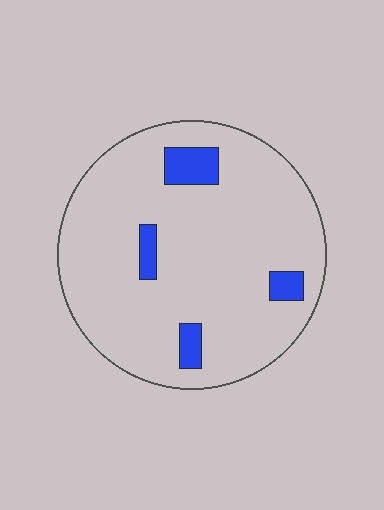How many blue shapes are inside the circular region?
4.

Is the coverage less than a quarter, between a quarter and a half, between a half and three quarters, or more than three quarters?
Less than a quarter.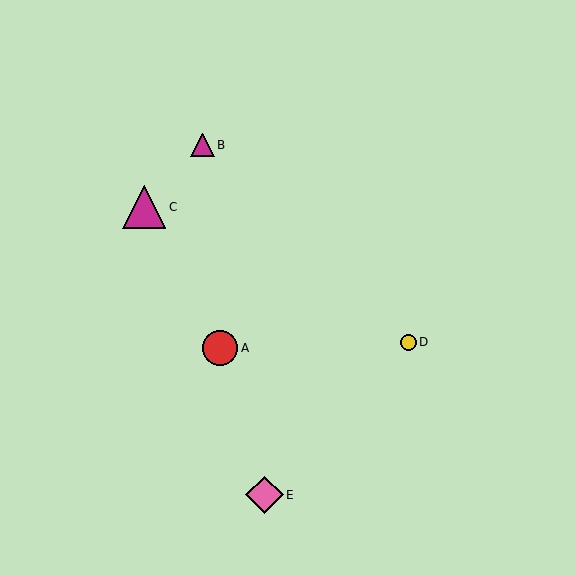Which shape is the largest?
The magenta triangle (labeled C) is the largest.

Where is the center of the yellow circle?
The center of the yellow circle is at (408, 342).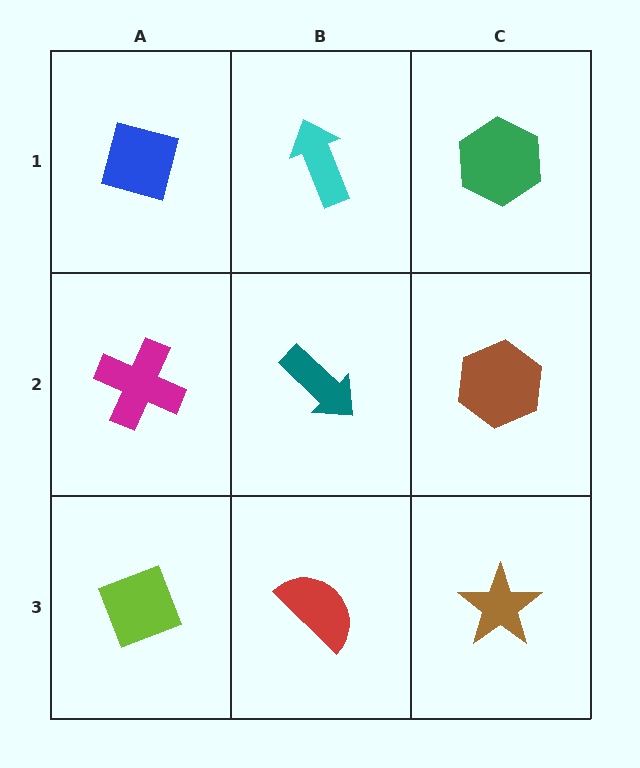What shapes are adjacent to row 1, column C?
A brown hexagon (row 2, column C), a cyan arrow (row 1, column B).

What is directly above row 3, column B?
A teal arrow.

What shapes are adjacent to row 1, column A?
A magenta cross (row 2, column A), a cyan arrow (row 1, column B).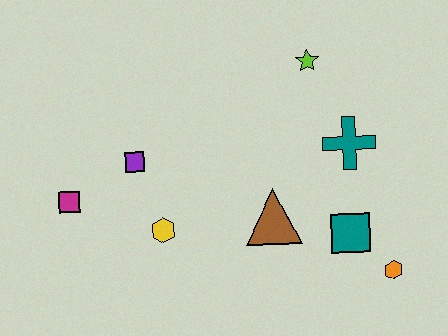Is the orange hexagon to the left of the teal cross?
No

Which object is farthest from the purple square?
The orange hexagon is farthest from the purple square.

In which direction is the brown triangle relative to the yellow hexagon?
The brown triangle is to the right of the yellow hexagon.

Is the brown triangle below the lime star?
Yes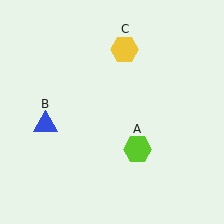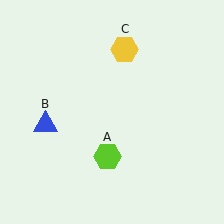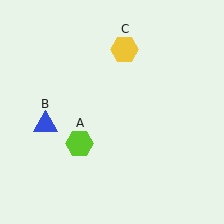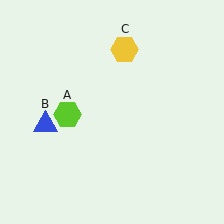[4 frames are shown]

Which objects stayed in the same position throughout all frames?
Blue triangle (object B) and yellow hexagon (object C) remained stationary.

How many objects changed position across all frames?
1 object changed position: lime hexagon (object A).